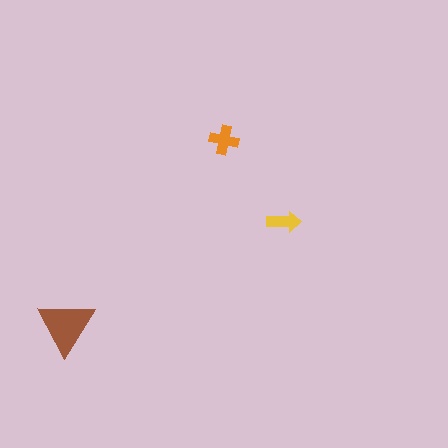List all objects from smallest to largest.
The yellow arrow, the orange cross, the brown triangle.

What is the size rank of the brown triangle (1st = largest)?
1st.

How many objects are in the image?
There are 3 objects in the image.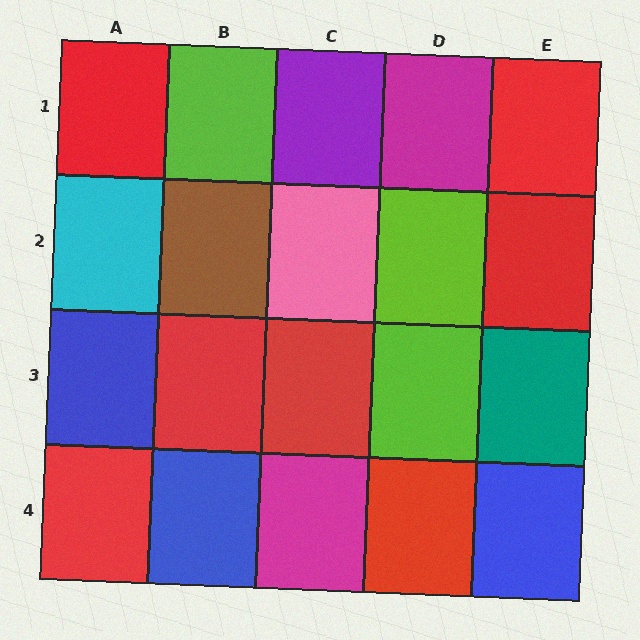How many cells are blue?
3 cells are blue.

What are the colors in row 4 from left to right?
Red, blue, magenta, red, blue.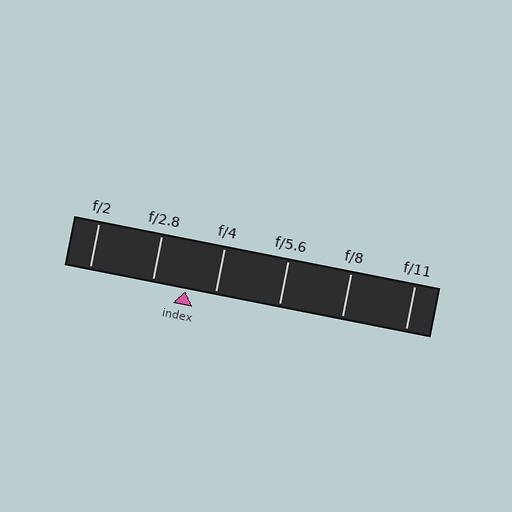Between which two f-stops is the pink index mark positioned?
The index mark is between f/2.8 and f/4.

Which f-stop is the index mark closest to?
The index mark is closest to f/4.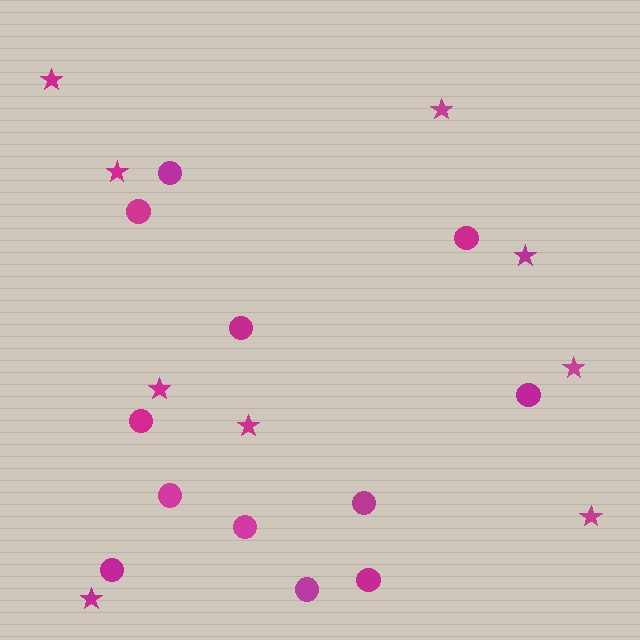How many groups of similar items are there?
There are 2 groups: one group of circles (12) and one group of stars (9).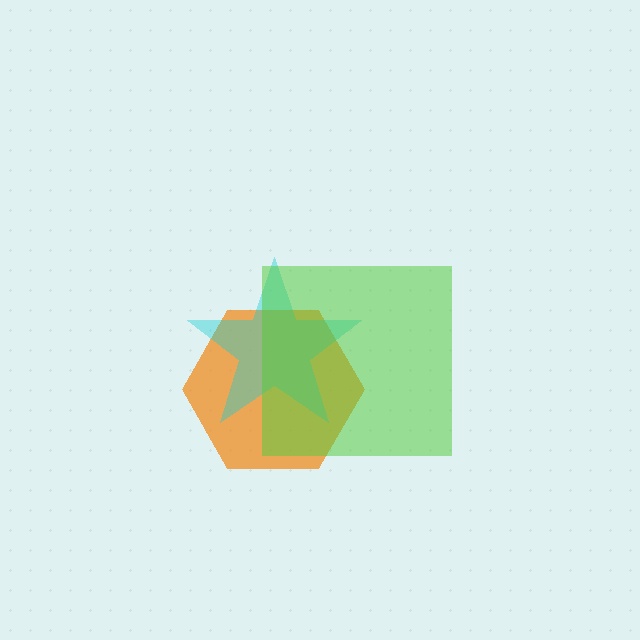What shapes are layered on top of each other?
The layered shapes are: an orange hexagon, a cyan star, a lime square.